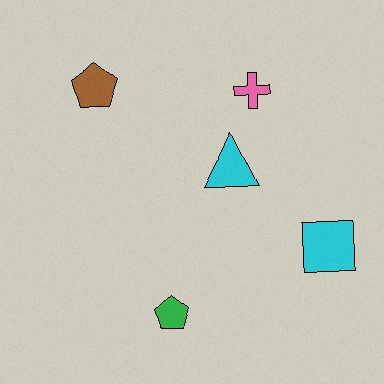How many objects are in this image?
There are 5 objects.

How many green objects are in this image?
There is 1 green object.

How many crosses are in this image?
There is 1 cross.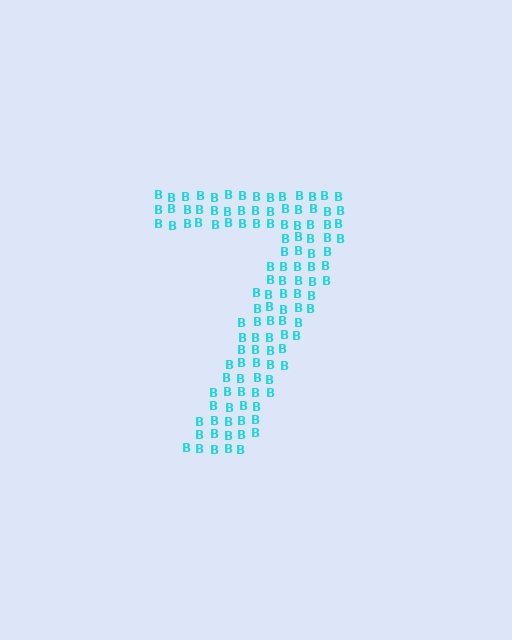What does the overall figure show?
The overall figure shows the digit 7.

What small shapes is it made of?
It is made of small letter B's.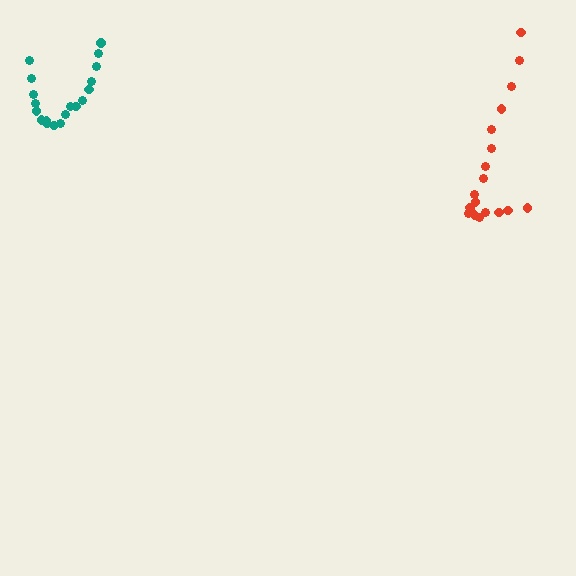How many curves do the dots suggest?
There are 2 distinct paths.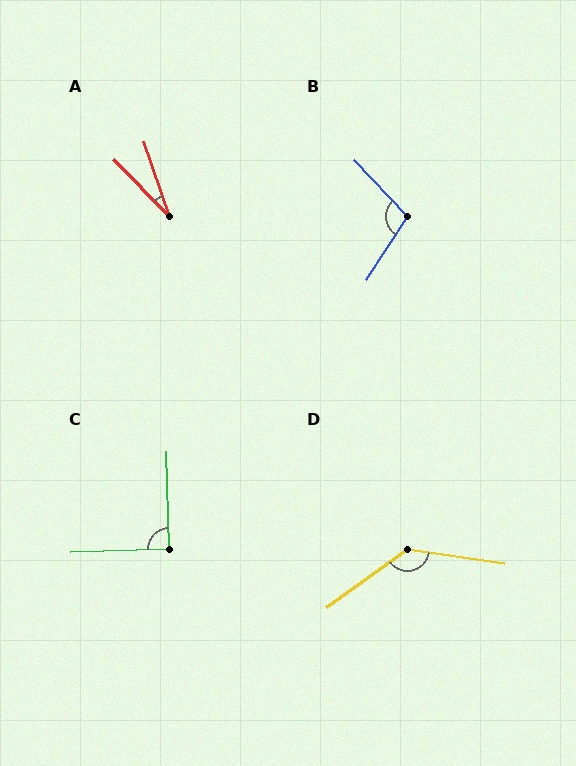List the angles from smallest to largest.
A (25°), C (90°), B (104°), D (136°).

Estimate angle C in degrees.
Approximately 90 degrees.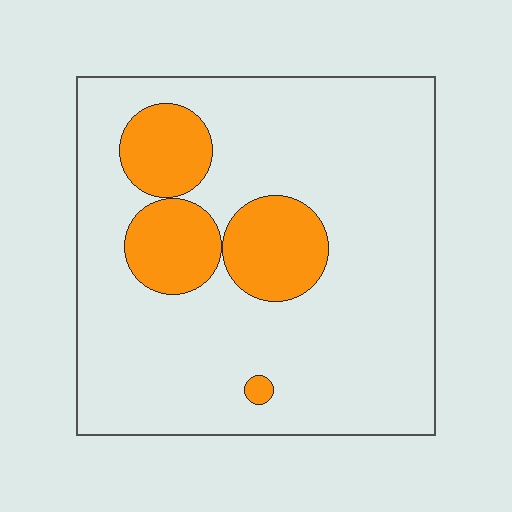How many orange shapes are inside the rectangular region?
4.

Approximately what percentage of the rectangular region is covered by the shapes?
Approximately 20%.